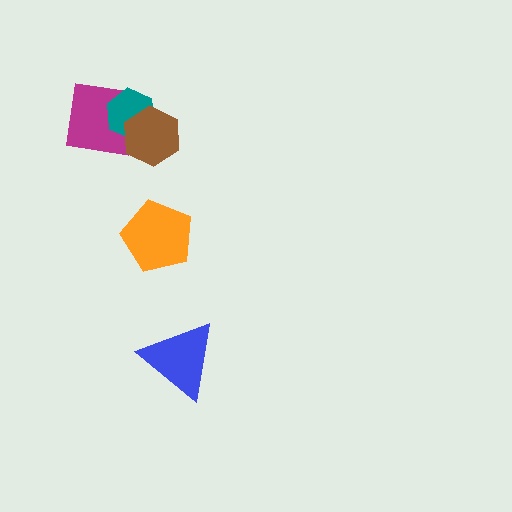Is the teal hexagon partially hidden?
Yes, it is partially covered by another shape.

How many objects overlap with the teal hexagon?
2 objects overlap with the teal hexagon.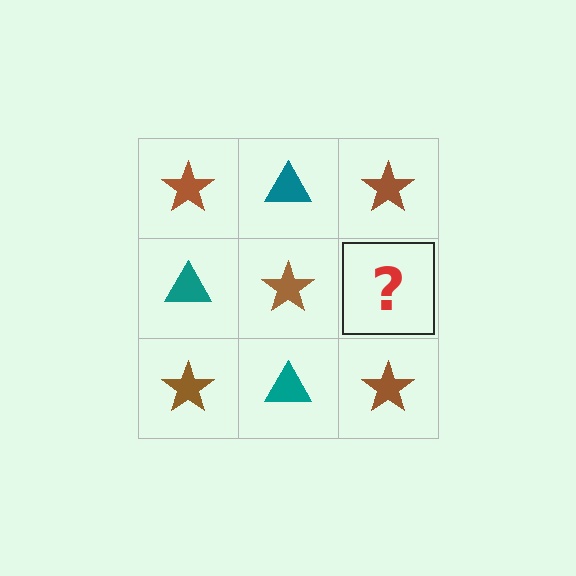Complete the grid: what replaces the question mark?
The question mark should be replaced with a teal triangle.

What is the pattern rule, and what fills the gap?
The rule is that it alternates brown star and teal triangle in a checkerboard pattern. The gap should be filled with a teal triangle.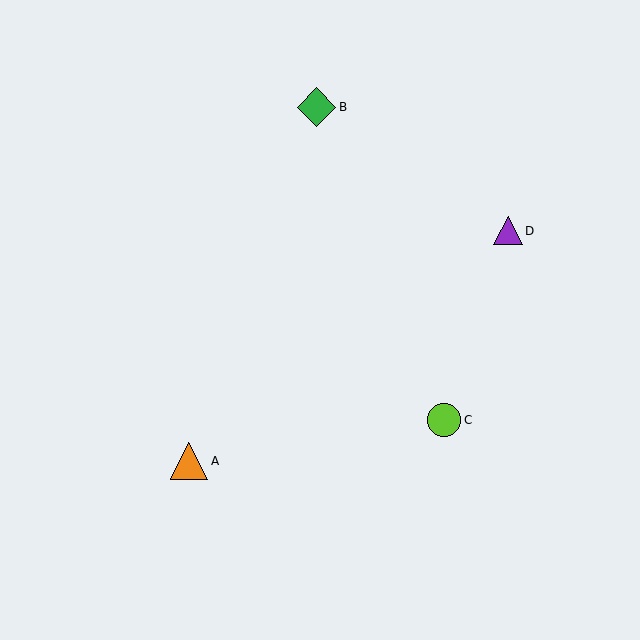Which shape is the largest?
The green diamond (labeled B) is the largest.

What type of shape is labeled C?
Shape C is a lime circle.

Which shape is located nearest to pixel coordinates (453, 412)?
The lime circle (labeled C) at (444, 420) is nearest to that location.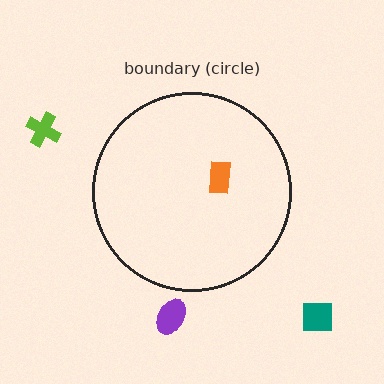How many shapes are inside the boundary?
1 inside, 3 outside.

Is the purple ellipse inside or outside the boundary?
Outside.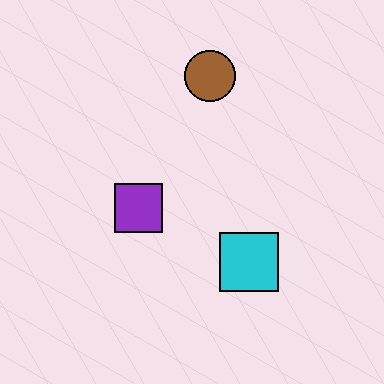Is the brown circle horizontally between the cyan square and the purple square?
Yes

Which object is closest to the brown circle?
The purple square is closest to the brown circle.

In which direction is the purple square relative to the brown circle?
The purple square is below the brown circle.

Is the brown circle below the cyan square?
No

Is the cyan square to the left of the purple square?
No